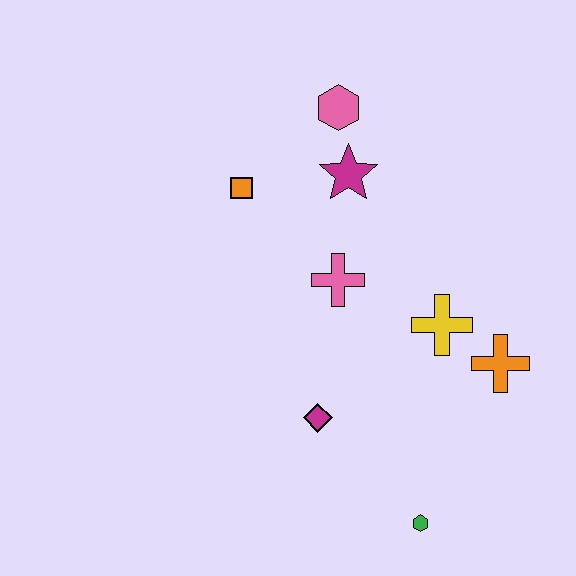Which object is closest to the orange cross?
The yellow cross is closest to the orange cross.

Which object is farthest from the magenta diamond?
The pink hexagon is farthest from the magenta diamond.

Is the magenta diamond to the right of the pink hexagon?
No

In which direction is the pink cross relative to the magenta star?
The pink cross is below the magenta star.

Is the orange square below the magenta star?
Yes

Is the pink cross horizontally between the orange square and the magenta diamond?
No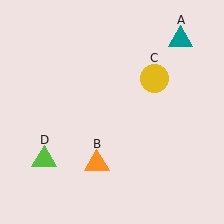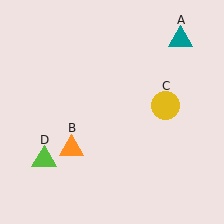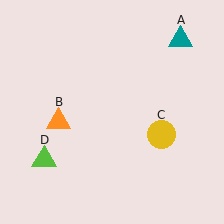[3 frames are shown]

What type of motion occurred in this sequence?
The orange triangle (object B), yellow circle (object C) rotated clockwise around the center of the scene.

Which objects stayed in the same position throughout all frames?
Teal triangle (object A) and lime triangle (object D) remained stationary.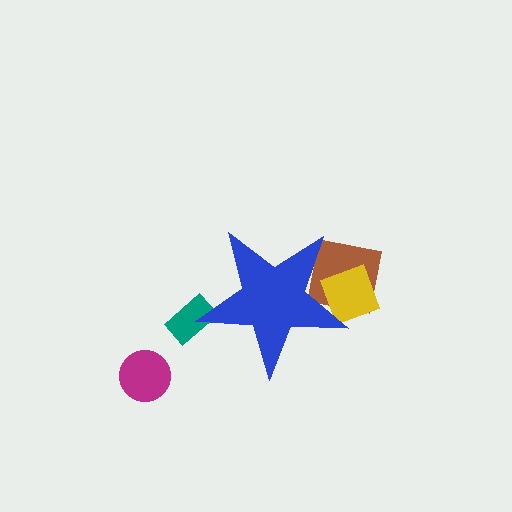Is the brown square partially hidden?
Yes, the brown square is partially hidden behind the blue star.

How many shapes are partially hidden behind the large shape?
3 shapes are partially hidden.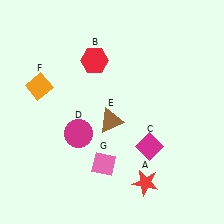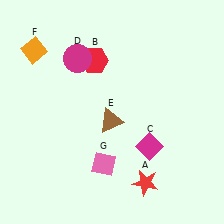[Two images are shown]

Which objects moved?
The objects that moved are: the magenta circle (D), the orange diamond (F).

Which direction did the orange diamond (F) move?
The orange diamond (F) moved up.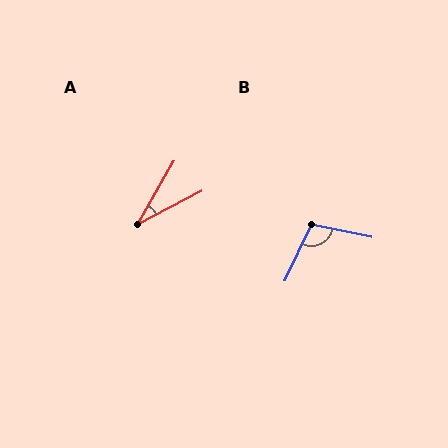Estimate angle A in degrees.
Approximately 32 degrees.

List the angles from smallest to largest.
A (32°), B (103°).